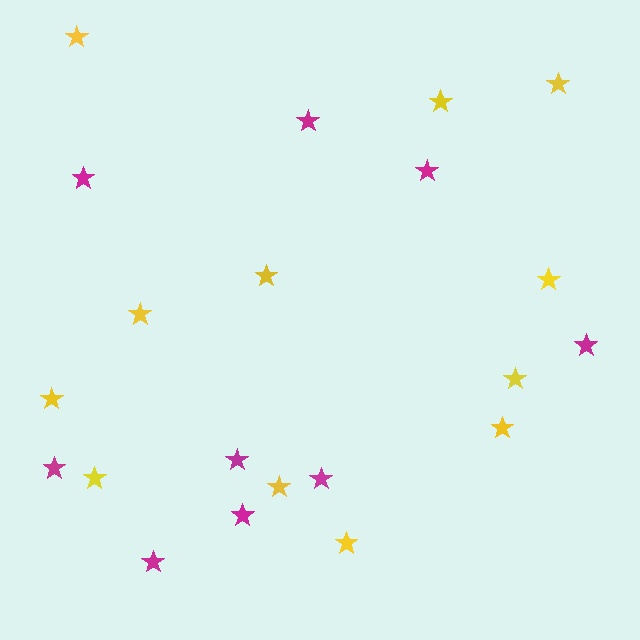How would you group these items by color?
There are 2 groups: one group of magenta stars (9) and one group of yellow stars (12).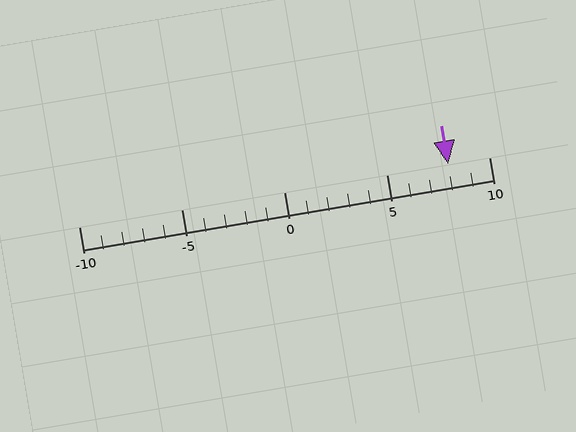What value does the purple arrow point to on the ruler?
The purple arrow points to approximately 8.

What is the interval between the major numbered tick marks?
The major tick marks are spaced 5 units apart.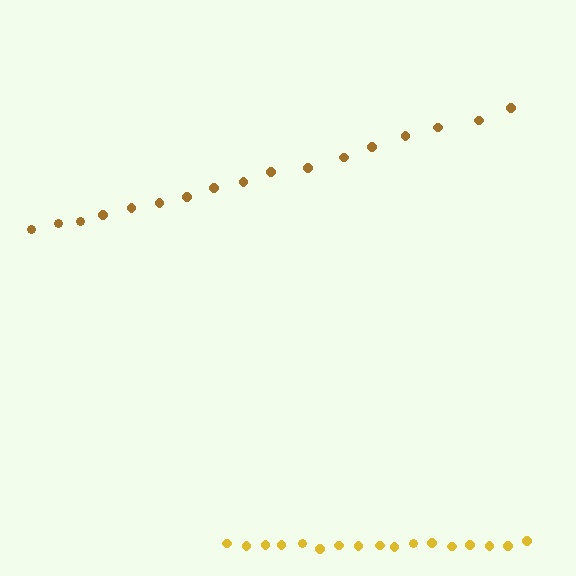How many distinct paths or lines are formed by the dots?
There are 2 distinct paths.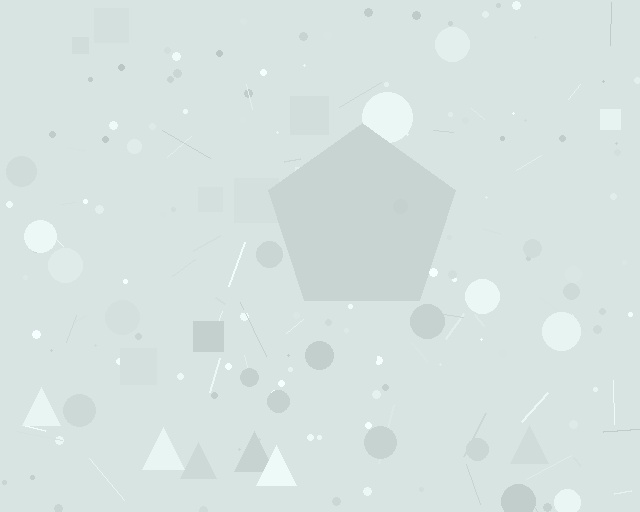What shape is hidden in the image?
A pentagon is hidden in the image.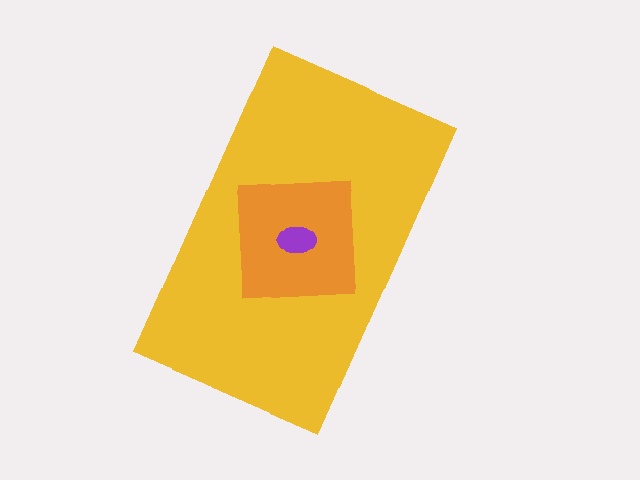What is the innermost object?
The purple ellipse.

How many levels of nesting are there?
3.